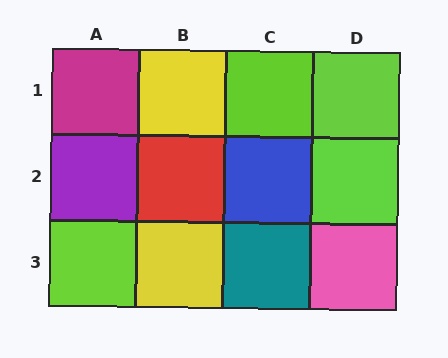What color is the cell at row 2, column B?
Red.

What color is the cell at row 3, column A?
Lime.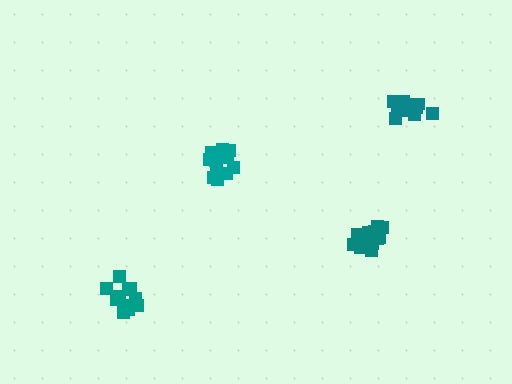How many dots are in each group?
Group 1: 14 dots, Group 2: 19 dots, Group 3: 17 dots, Group 4: 14 dots (64 total).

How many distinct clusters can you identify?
There are 4 distinct clusters.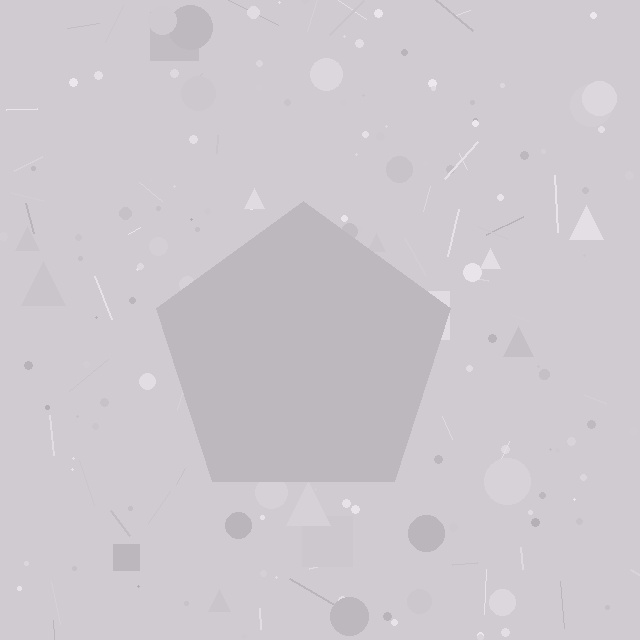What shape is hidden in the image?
A pentagon is hidden in the image.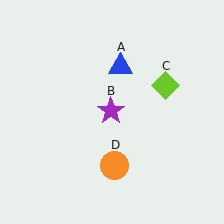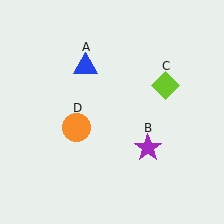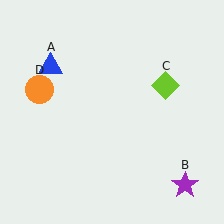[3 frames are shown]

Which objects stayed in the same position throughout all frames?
Lime diamond (object C) remained stationary.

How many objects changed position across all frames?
3 objects changed position: blue triangle (object A), purple star (object B), orange circle (object D).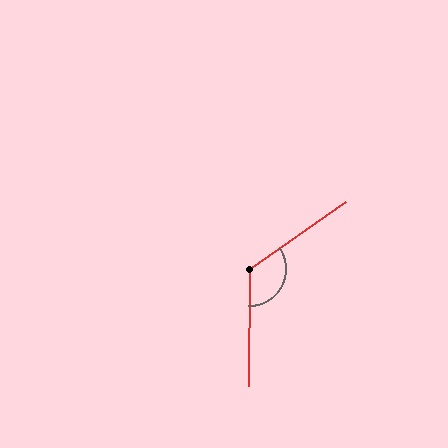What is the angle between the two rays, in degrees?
Approximately 125 degrees.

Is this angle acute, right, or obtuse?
It is obtuse.